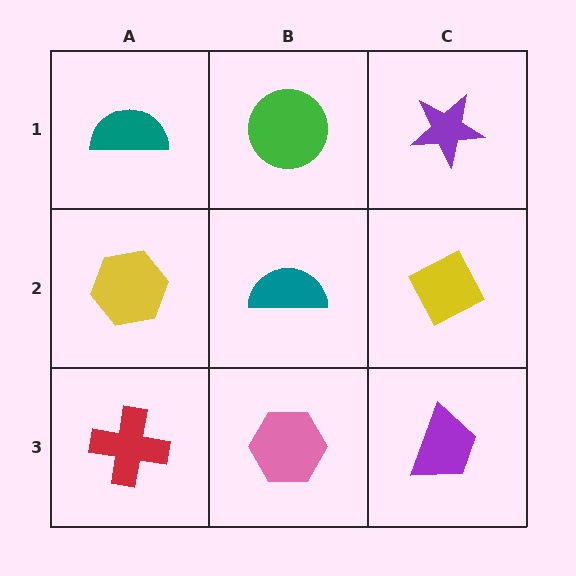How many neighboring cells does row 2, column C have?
3.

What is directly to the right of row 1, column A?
A green circle.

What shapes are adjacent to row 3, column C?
A yellow diamond (row 2, column C), a pink hexagon (row 3, column B).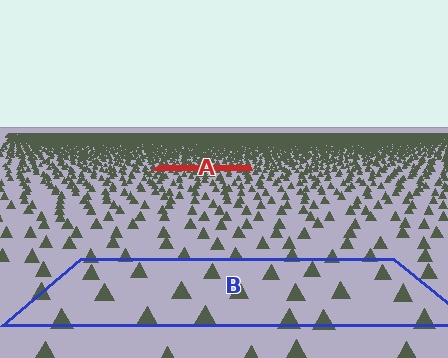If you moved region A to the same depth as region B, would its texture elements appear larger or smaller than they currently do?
They would appear larger. At a closer depth, the same texture elements are projected at a bigger on-screen size.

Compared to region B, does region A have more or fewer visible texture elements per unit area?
Region A has more texture elements per unit area — they are packed more densely because it is farther away.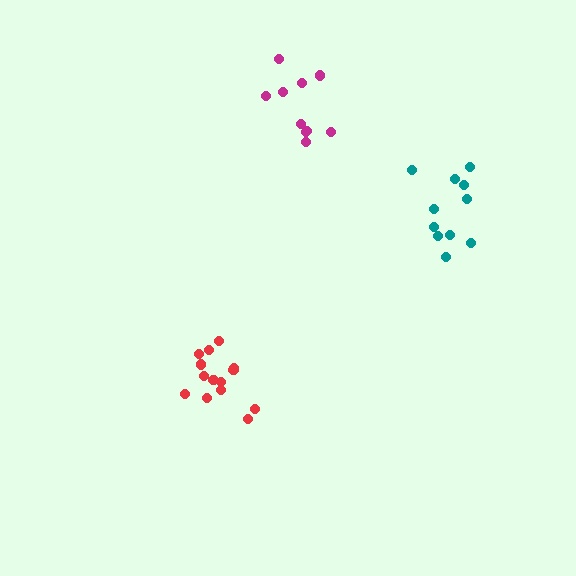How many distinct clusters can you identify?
There are 3 distinct clusters.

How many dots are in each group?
Group 1: 14 dots, Group 2: 11 dots, Group 3: 10 dots (35 total).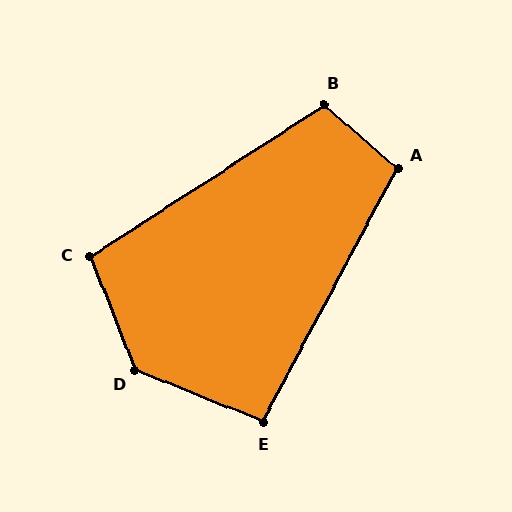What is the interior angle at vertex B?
Approximately 106 degrees (obtuse).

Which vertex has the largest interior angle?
D, at approximately 134 degrees.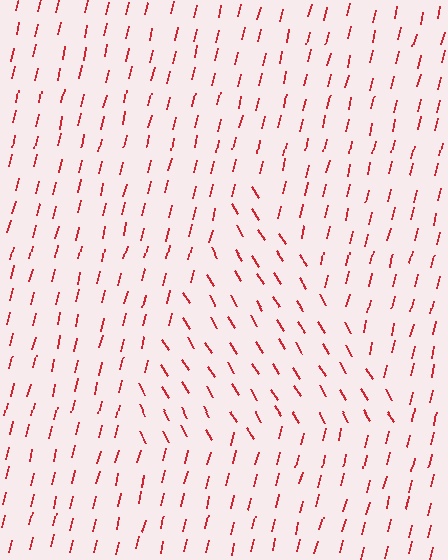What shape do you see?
I see a triangle.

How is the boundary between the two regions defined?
The boundary is defined purely by a change in line orientation (approximately 45 degrees difference). All lines are the same color and thickness.